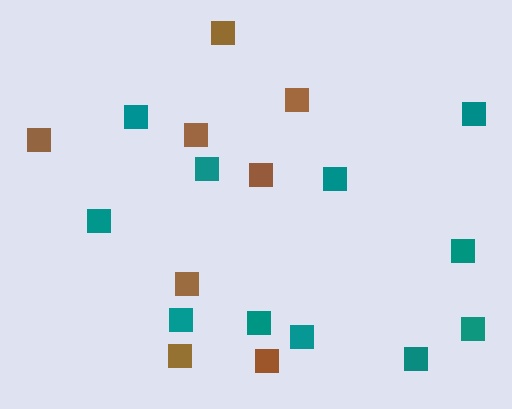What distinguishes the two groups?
There are 2 groups: one group of brown squares (8) and one group of teal squares (11).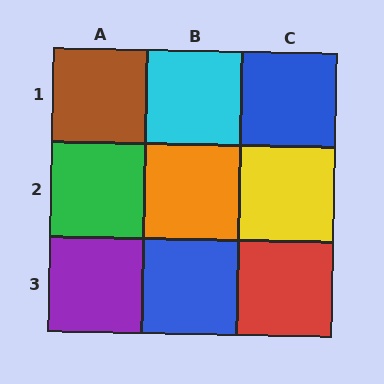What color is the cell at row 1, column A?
Brown.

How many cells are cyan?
1 cell is cyan.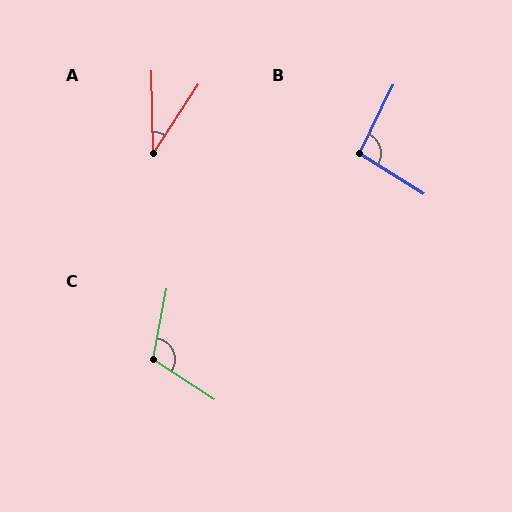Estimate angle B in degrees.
Approximately 96 degrees.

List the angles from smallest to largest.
A (34°), B (96°), C (112°).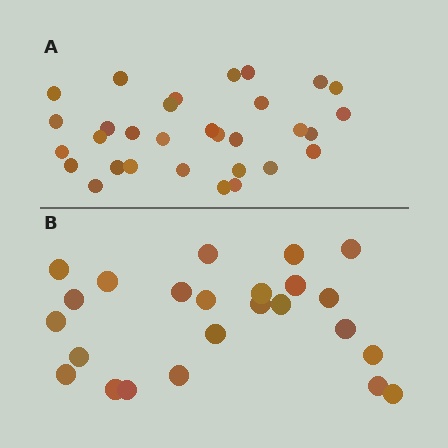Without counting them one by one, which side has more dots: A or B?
Region A (the top region) has more dots.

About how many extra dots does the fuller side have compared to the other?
Region A has roughly 8 or so more dots than region B.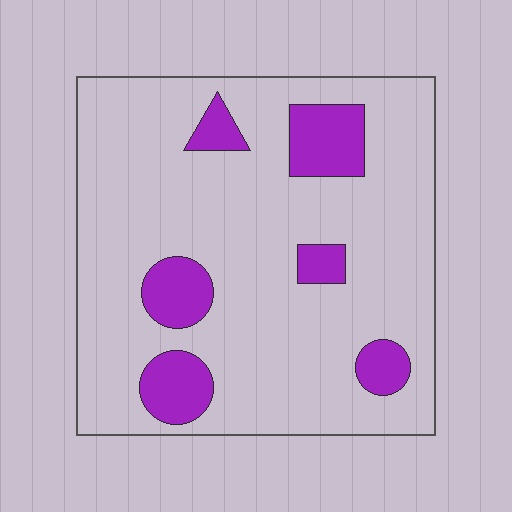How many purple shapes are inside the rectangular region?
6.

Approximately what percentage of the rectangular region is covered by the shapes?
Approximately 15%.